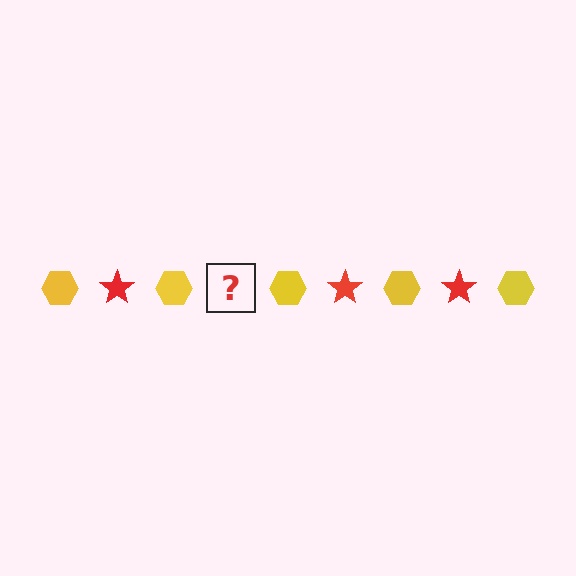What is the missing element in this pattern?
The missing element is a red star.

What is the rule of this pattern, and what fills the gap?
The rule is that the pattern alternates between yellow hexagon and red star. The gap should be filled with a red star.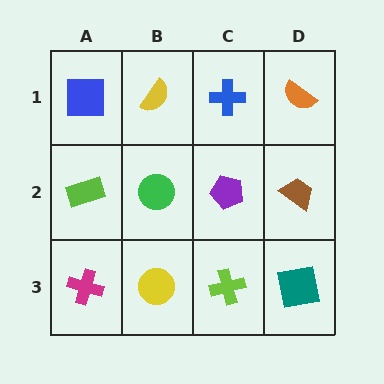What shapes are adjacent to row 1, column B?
A green circle (row 2, column B), a blue square (row 1, column A), a blue cross (row 1, column C).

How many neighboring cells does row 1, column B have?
3.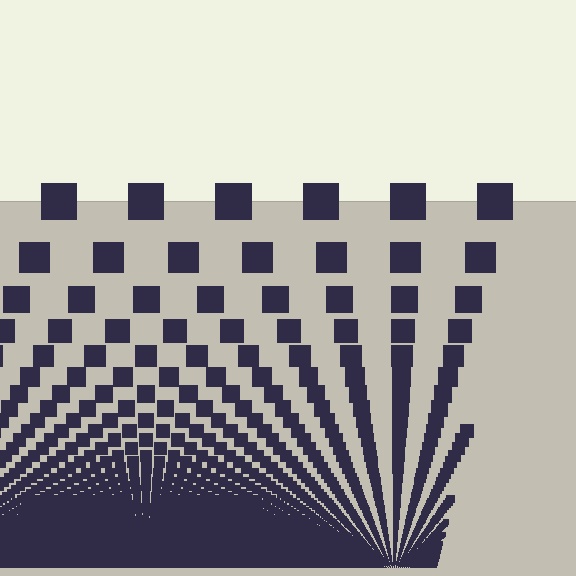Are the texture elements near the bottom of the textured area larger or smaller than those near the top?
Smaller. The gradient is inverted — elements near the bottom are smaller and denser.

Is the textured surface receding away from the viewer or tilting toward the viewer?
The surface appears to tilt toward the viewer. Texture elements get larger and sparser toward the top.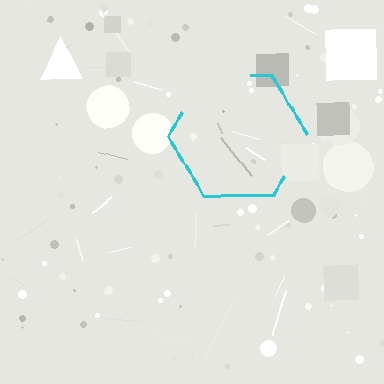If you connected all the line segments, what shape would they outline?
They would outline a hexagon.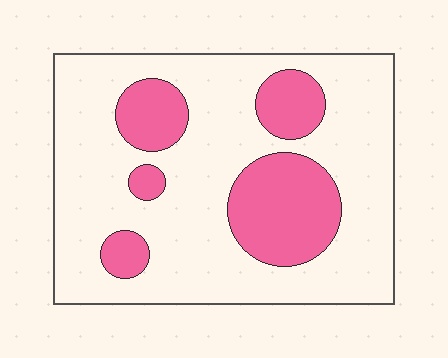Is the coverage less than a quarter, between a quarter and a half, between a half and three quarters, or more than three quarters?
Between a quarter and a half.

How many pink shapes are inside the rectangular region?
5.